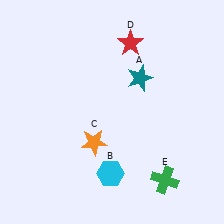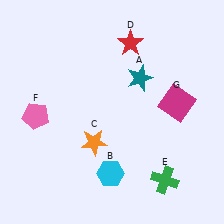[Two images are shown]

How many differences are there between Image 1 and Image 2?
There are 2 differences between the two images.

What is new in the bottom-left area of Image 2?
A pink pentagon (F) was added in the bottom-left area of Image 2.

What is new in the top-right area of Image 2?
A magenta square (G) was added in the top-right area of Image 2.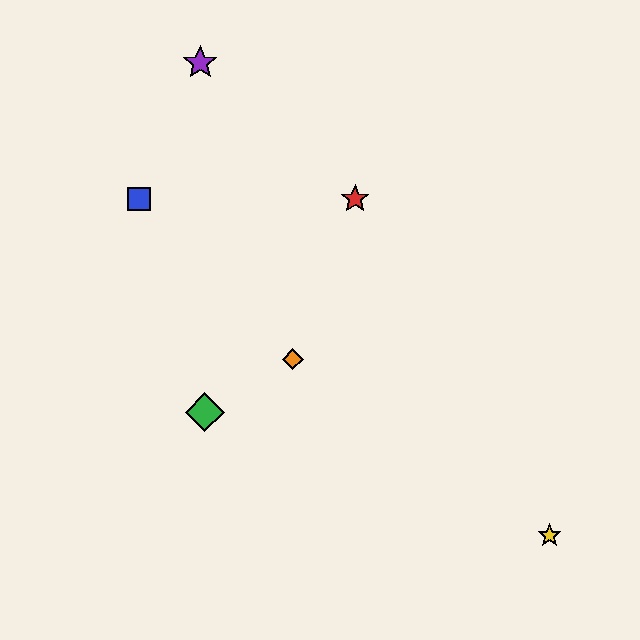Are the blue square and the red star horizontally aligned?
Yes, both are at y≈199.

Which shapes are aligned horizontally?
The red star, the blue square are aligned horizontally.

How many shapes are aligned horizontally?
2 shapes (the red star, the blue square) are aligned horizontally.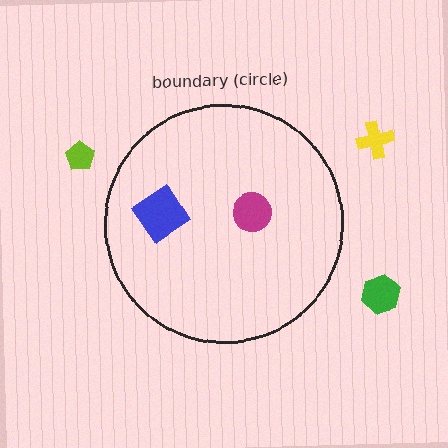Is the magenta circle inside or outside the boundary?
Inside.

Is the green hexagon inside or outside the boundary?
Outside.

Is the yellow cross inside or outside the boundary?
Outside.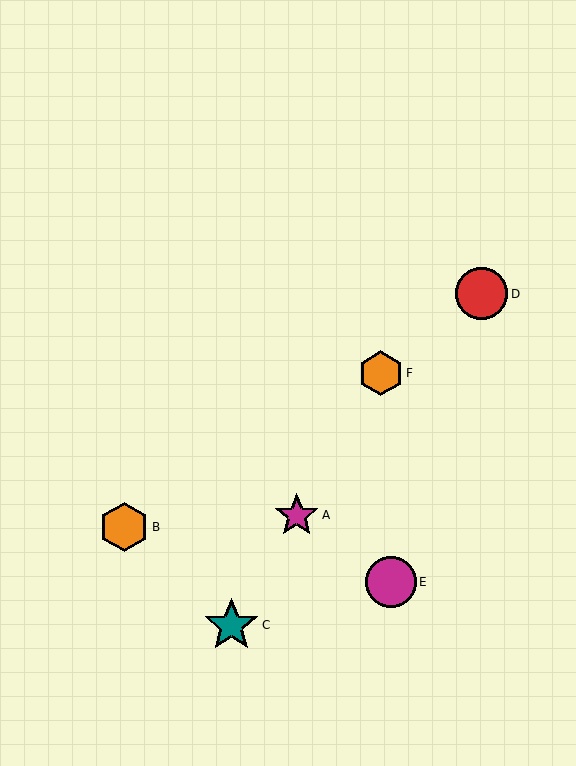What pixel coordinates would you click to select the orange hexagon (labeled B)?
Click at (124, 527) to select the orange hexagon B.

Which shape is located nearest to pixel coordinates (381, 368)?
The orange hexagon (labeled F) at (381, 373) is nearest to that location.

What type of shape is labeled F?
Shape F is an orange hexagon.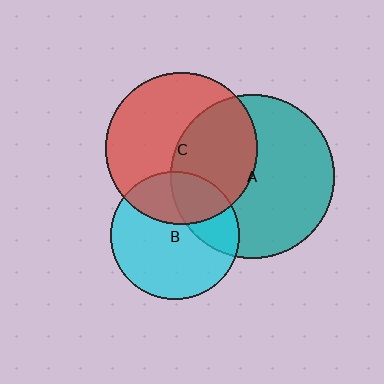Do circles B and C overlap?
Yes.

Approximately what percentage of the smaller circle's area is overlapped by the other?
Approximately 30%.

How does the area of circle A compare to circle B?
Approximately 1.6 times.